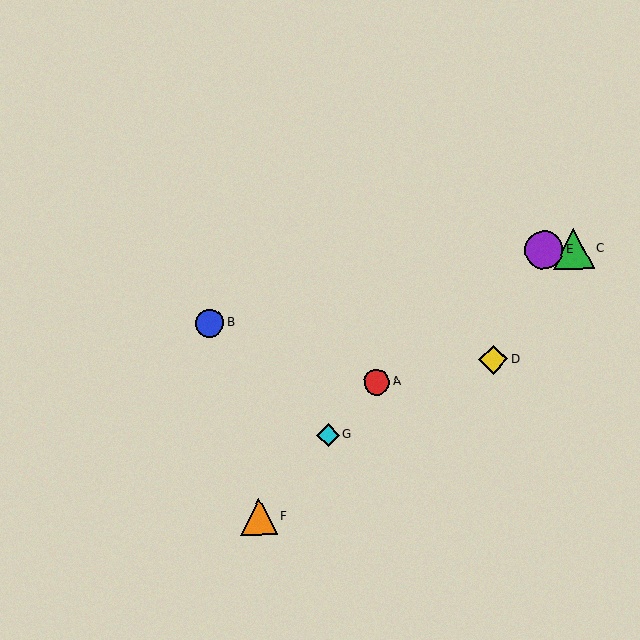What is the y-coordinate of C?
Object C is at y≈249.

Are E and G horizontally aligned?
No, E is at y≈250 and G is at y≈435.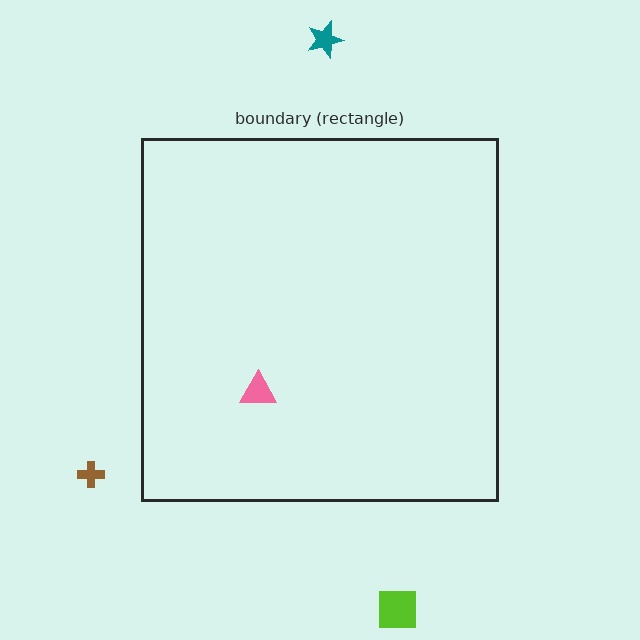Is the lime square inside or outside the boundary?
Outside.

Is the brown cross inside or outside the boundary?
Outside.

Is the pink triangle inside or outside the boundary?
Inside.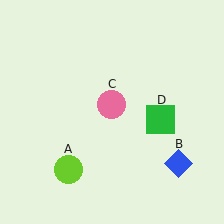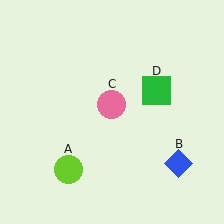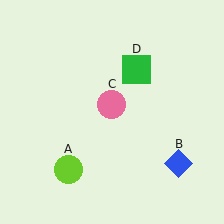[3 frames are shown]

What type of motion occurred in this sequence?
The green square (object D) rotated counterclockwise around the center of the scene.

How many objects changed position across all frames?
1 object changed position: green square (object D).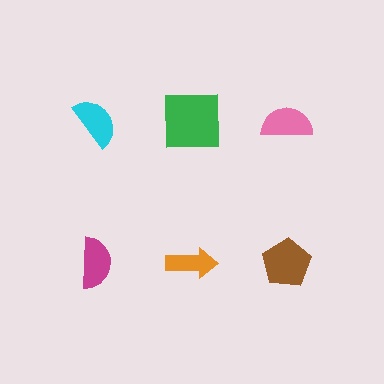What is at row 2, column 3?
A brown pentagon.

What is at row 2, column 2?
An orange arrow.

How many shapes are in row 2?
3 shapes.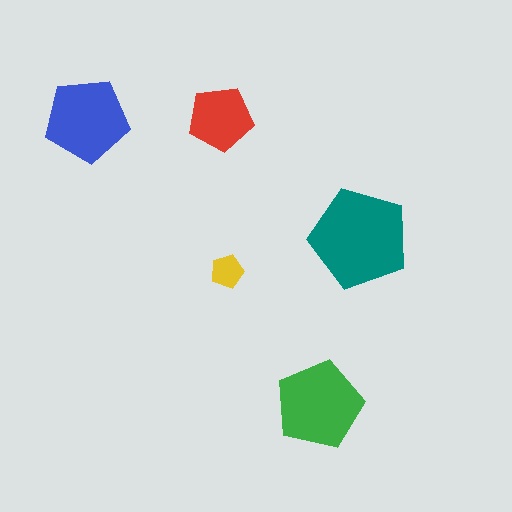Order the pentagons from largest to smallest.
the teal one, the green one, the blue one, the red one, the yellow one.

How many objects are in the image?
There are 5 objects in the image.